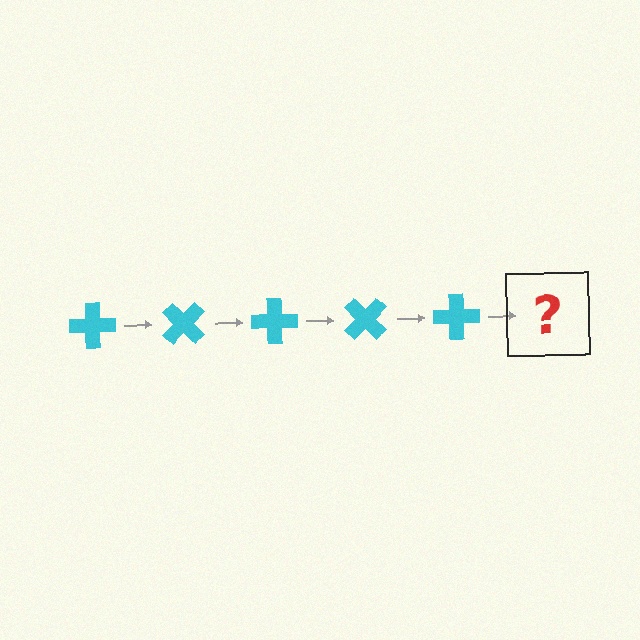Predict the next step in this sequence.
The next step is a cyan cross rotated 225 degrees.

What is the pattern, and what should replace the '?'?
The pattern is that the cross rotates 45 degrees each step. The '?' should be a cyan cross rotated 225 degrees.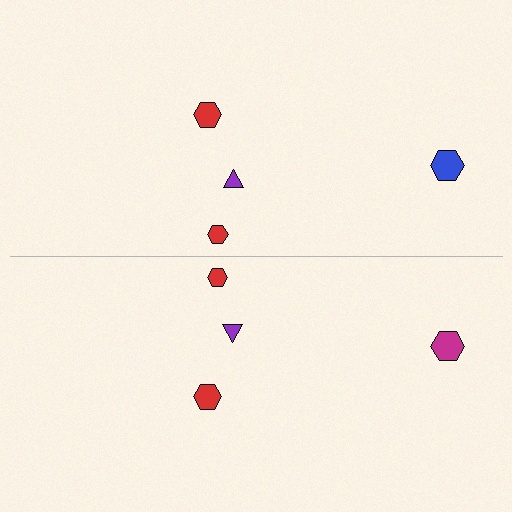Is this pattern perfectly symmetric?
No, the pattern is not perfectly symmetric. The magenta hexagon on the bottom side breaks the symmetry — its mirror counterpart is blue.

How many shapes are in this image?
There are 8 shapes in this image.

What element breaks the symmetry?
The magenta hexagon on the bottom side breaks the symmetry — its mirror counterpart is blue.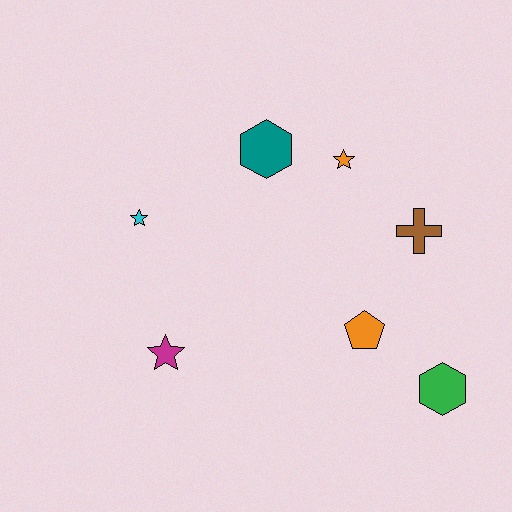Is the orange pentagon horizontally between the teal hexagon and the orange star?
No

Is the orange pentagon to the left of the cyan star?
No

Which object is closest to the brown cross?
The orange star is closest to the brown cross.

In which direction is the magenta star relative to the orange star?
The magenta star is below the orange star.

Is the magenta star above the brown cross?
No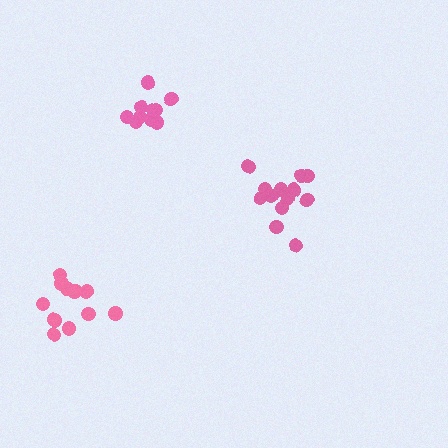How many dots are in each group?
Group 1: 10 dots, Group 2: 13 dots, Group 3: 11 dots (34 total).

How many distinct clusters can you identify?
There are 3 distinct clusters.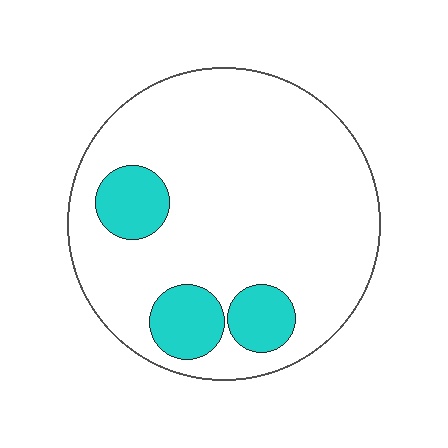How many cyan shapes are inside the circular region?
3.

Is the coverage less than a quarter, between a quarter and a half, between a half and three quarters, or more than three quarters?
Less than a quarter.